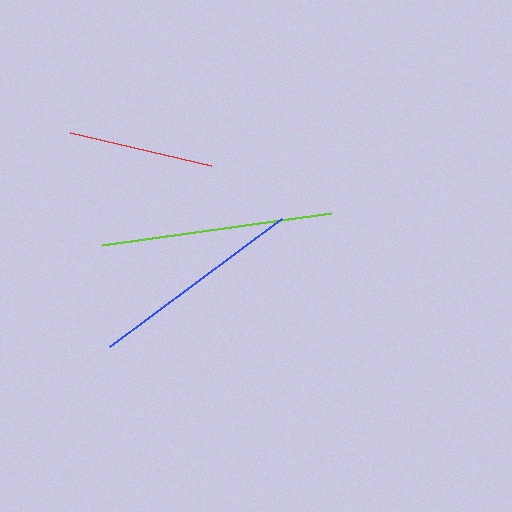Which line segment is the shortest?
The red line is the shortest at approximately 144 pixels.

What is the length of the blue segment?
The blue segment is approximately 214 pixels long.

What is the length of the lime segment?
The lime segment is approximately 232 pixels long.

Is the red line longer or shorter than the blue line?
The blue line is longer than the red line.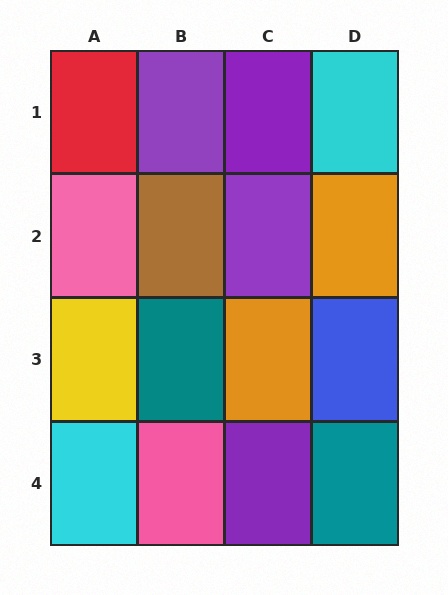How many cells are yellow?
1 cell is yellow.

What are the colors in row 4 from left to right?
Cyan, pink, purple, teal.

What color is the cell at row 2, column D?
Orange.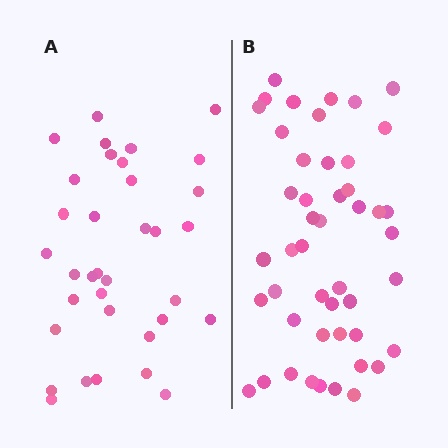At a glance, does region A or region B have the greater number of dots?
Region B (the right region) has more dots.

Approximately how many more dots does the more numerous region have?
Region B has roughly 12 or so more dots than region A.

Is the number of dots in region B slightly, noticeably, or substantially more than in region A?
Region B has noticeably more, but not dramatically so. The ratio is roughly 1.3 to 1.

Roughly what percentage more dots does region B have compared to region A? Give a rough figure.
About 35% more.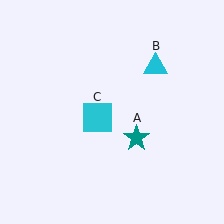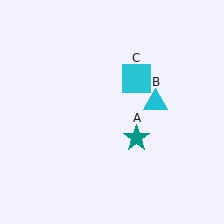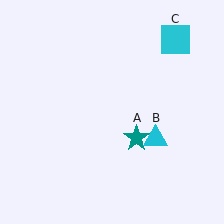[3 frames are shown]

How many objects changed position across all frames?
2 objects changed position: cyan triangle (object B), cyan square (object C).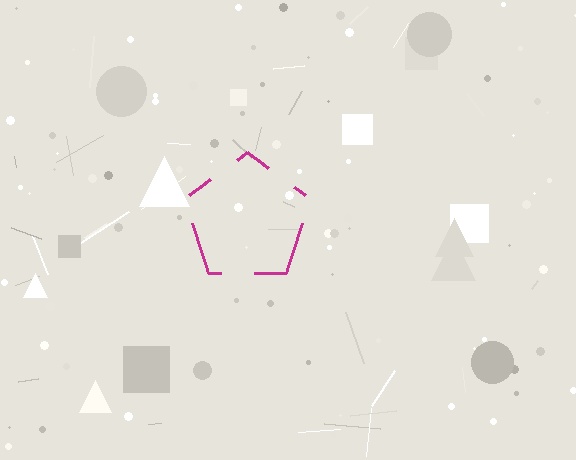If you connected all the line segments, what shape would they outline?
They would outline a pentagon.